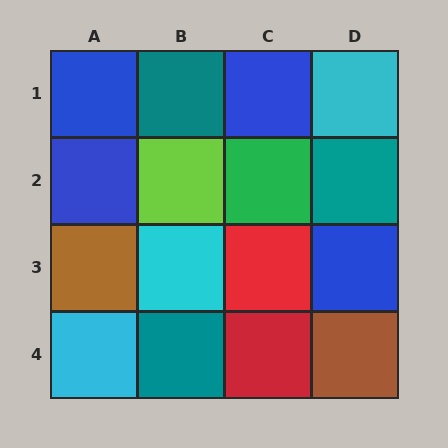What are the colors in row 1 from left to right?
Blue, teal, blue, cyan.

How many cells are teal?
3 cells are teal.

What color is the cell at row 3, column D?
Blue.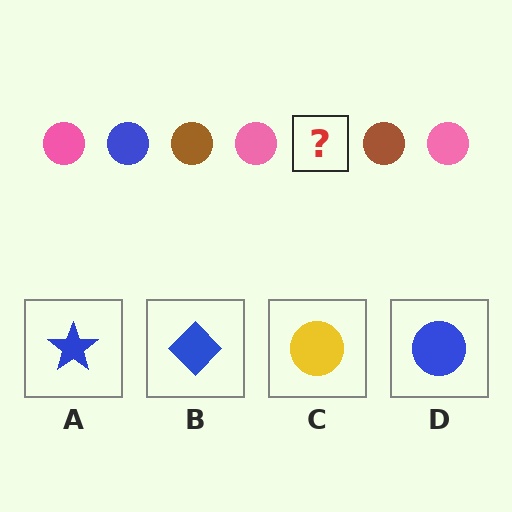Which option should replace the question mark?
Option D.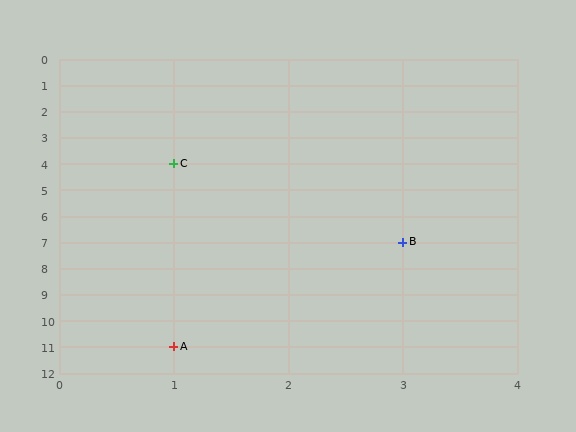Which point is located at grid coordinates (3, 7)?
Point B is at (3, 7).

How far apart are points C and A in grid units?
Points C and A are 7 rows apart.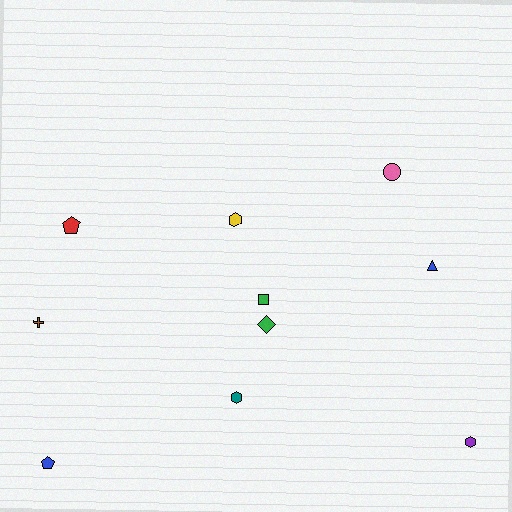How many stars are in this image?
There are no stars.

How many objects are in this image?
There are 10 objects.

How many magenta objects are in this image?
There are no magenta objects.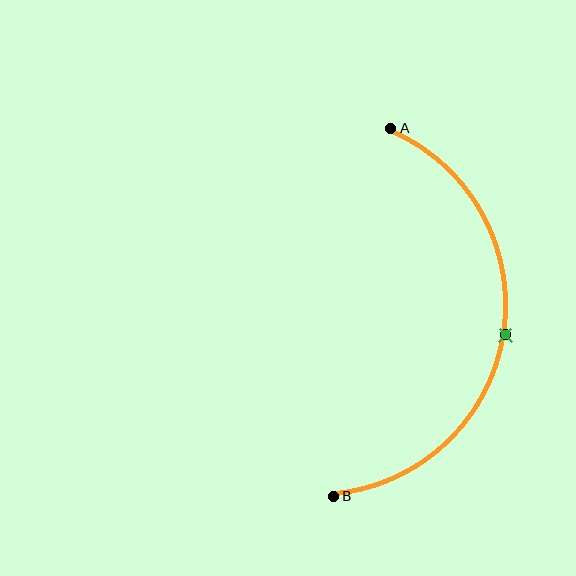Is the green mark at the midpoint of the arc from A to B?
Yes. The green mark lies on the arc at equal arc-length from both A and B — it is the arc midpoint.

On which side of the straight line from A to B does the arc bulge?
The arc bulges to the right of the straight line connecting A and B.